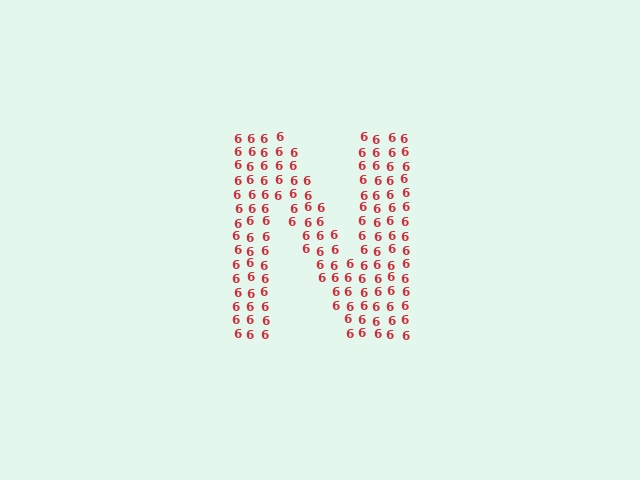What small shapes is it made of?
It is made of small digit 6's.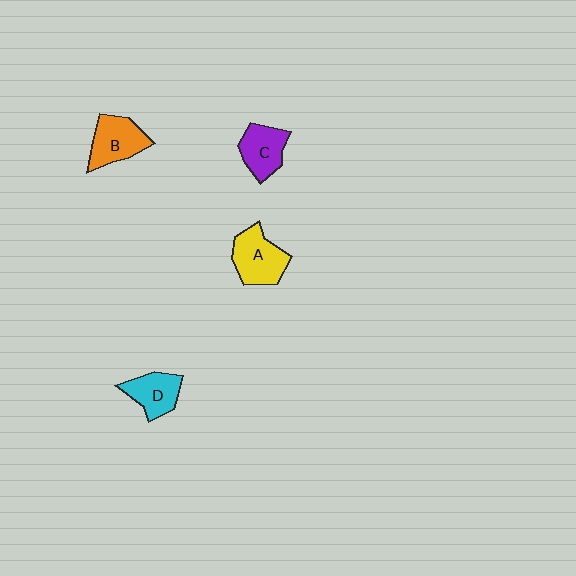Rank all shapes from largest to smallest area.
From largest to smallest: A (yellow), B (orange), C (purple), D (cyan).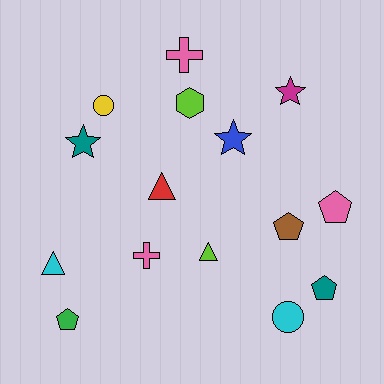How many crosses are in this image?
There are 2 crosses.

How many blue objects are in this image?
There is 1 blue object.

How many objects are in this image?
There are 15 objects.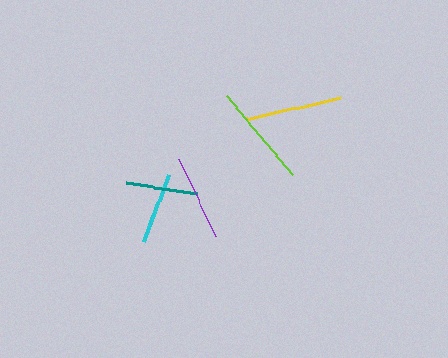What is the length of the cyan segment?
The cyan segment is approximately 72 pixels long.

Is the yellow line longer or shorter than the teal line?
The yellow line is longer than the teal line.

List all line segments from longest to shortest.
From longest to shortest: lime, yellow, purple, cyan, teal.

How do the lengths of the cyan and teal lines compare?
The cyan and teal lines are approximately the same length.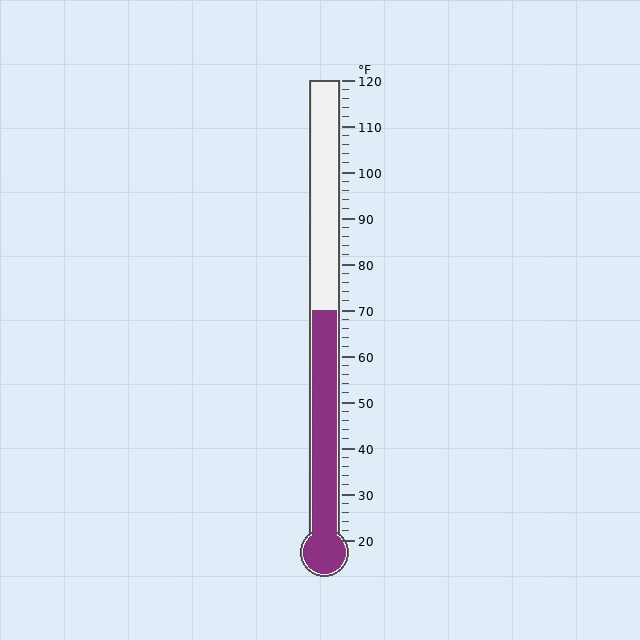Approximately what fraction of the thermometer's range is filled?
The thermometer is filled to approximately 50% of its range.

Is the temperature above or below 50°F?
The temperature is above 50°F.